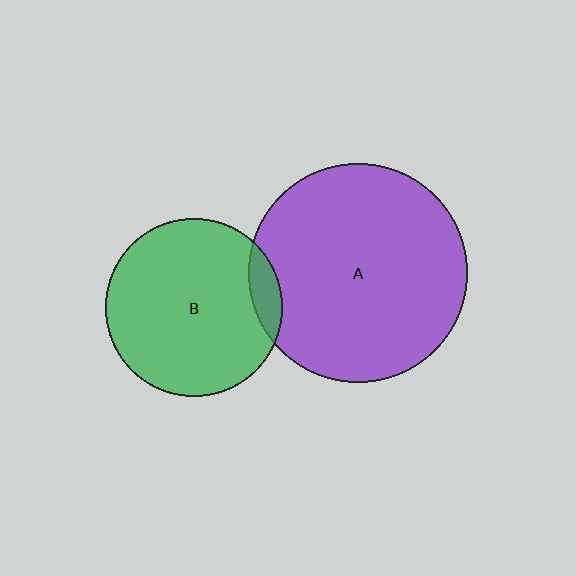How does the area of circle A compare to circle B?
Approximately 1.5 times.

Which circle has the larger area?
Circle A (purple).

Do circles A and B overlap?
Yes.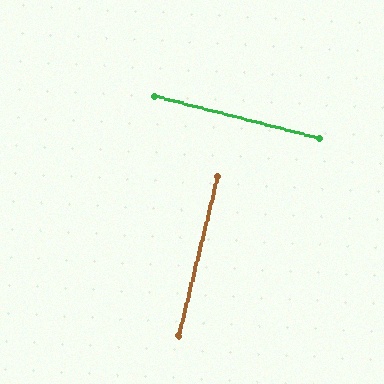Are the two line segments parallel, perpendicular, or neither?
Perpendicular — they meet at approximately 89°.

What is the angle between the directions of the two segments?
Approximately 89 degrees.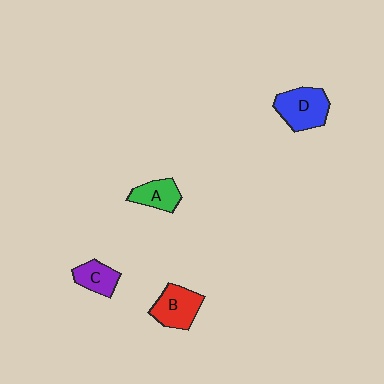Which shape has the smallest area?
Shape C (purple).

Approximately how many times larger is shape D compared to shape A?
Approximately 1.5 times.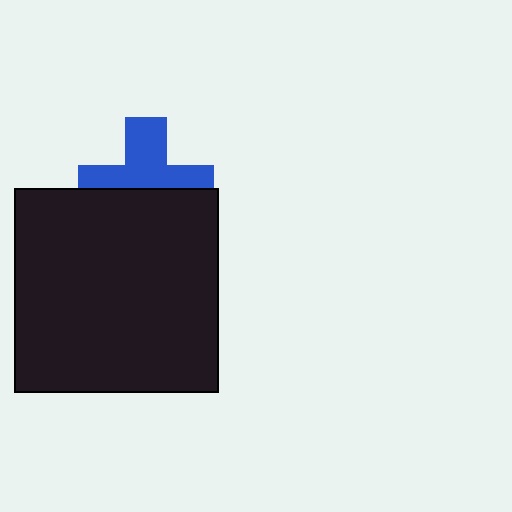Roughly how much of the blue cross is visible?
About half of it is visible (roughly 53%).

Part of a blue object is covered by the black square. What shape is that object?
It is a cross.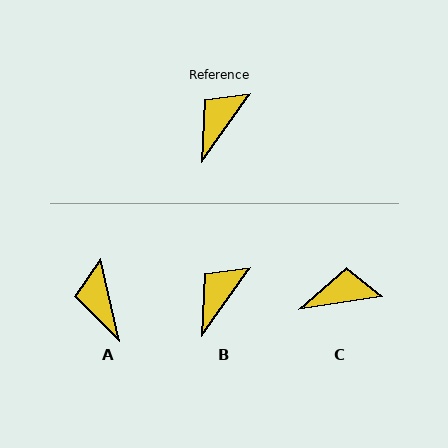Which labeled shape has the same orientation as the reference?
B.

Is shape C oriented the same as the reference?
No, it is off by about 46 degrees.